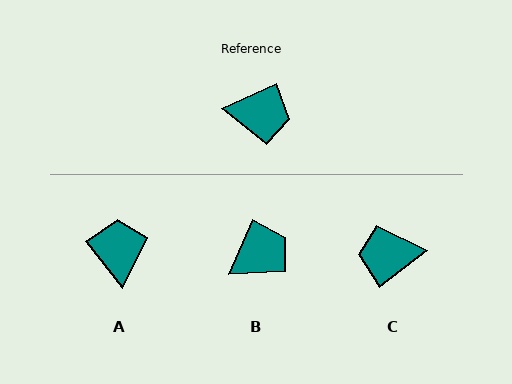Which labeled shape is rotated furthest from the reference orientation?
C, about 168 degrees away.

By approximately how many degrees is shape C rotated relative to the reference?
Approximately 168 degrees clockwise.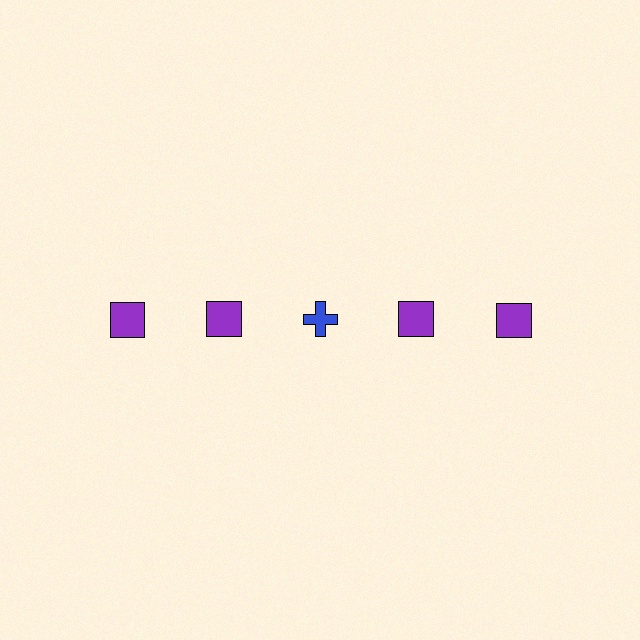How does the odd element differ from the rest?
It differs in both color (blue instead of purple) and shape (cross instead of square).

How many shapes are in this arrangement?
There are 5 shapes arranged in a grid pattern.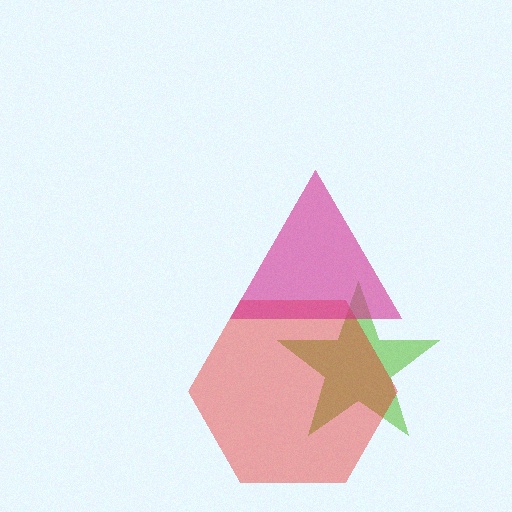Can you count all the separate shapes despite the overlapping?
Yes, there are 3 separate shapes.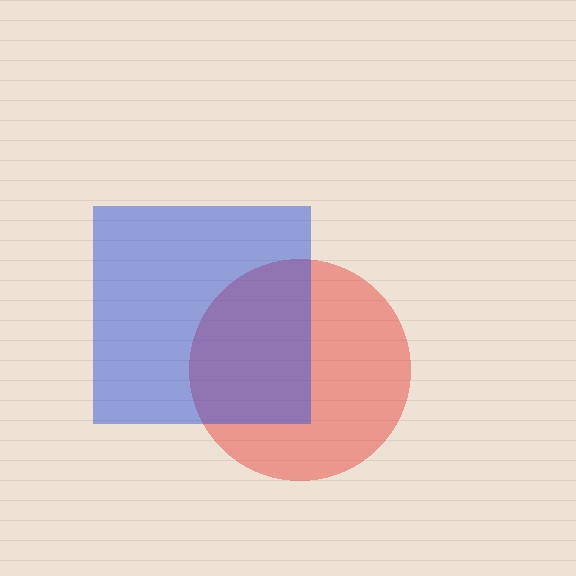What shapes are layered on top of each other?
The layered shapes are: a red circle, a blue square.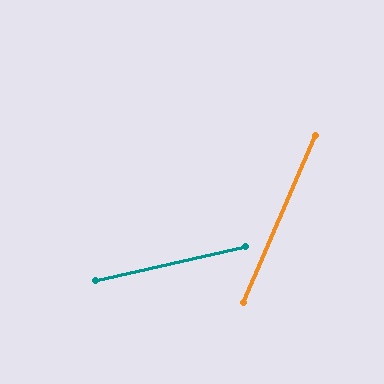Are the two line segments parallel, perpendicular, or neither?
Neither parallel nor perpendicular — they differ by about 54°.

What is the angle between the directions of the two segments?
Approximately 54 degrees.